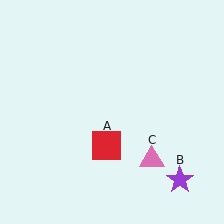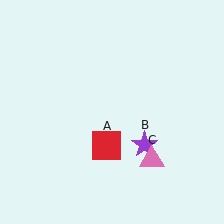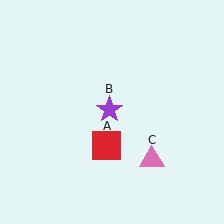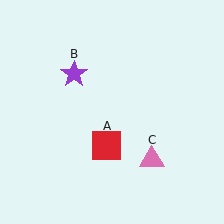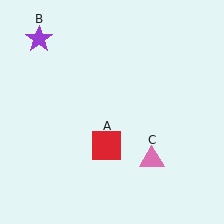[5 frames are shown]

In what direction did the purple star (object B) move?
The purple star (object B) moved up and to the left.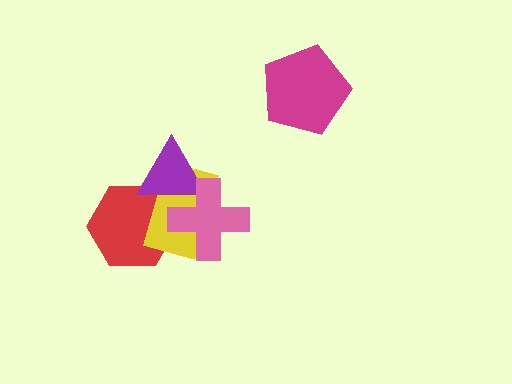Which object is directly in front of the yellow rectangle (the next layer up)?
The purple triangle is directly in front of the yellow rectangle.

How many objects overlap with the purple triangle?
3 objects overlap with the purple triangle.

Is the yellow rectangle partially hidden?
Yes, it is partially covered by another shape.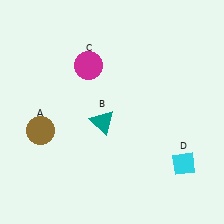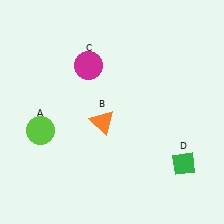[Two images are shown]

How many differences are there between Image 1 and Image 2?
There are 3 differences between the two images.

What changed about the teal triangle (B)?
In Image 1, B is teal. In Image 2, it changed to orange.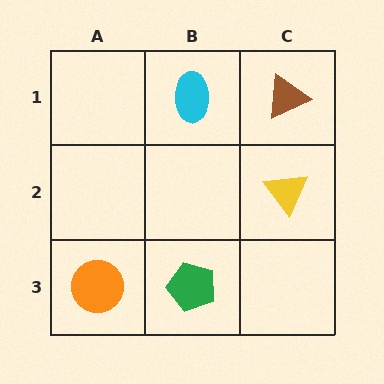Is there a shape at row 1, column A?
No, that cell is empty.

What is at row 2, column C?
A yellow triangle.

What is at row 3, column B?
A green pentagon.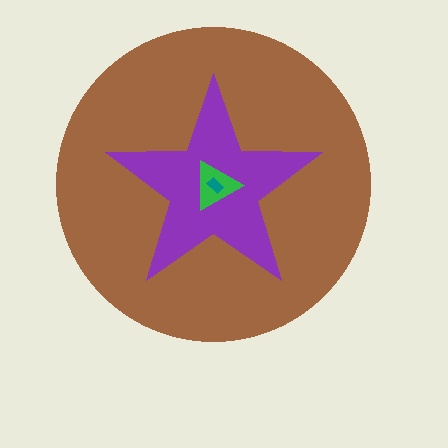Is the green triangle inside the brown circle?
Yes.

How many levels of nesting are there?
4.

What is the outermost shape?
The brown circle.